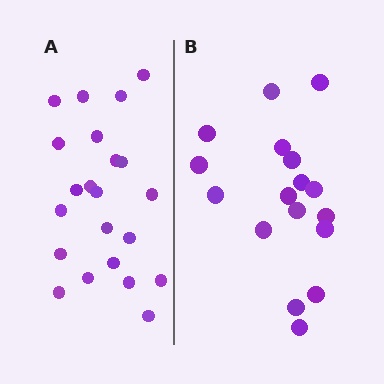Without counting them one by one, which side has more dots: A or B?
Region A (the left region) has more dots.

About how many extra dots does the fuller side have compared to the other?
Region A has about 5 more dots than region B.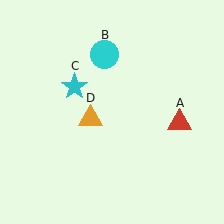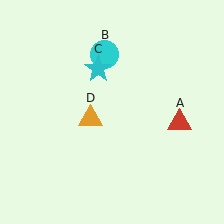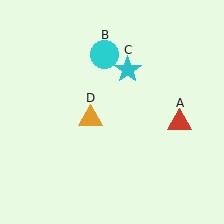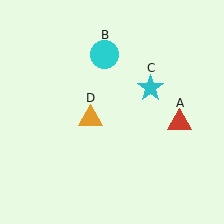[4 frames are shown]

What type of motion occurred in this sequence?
The cyan star (object C) rotated clockwise around the center of the scene.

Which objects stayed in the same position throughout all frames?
Red triangle (object A) and cyan circle (object B) and orange triangle (object D) remained stationary.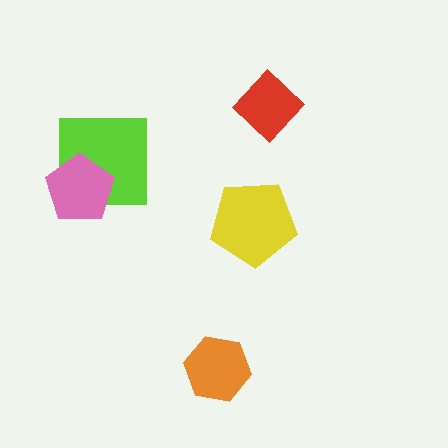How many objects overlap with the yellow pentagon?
0 objects overlap with the yellow pentagon.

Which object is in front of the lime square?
The pink pentagon is in front of the lime square.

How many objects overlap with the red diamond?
0 objects overlap with the red diamond.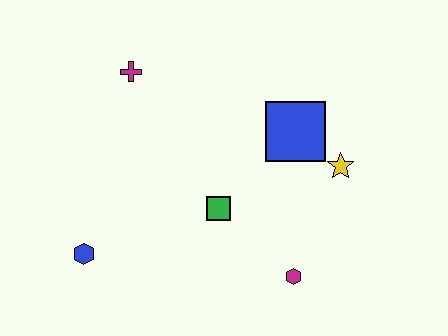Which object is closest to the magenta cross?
The green square is closest to the magenta cross.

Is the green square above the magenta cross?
No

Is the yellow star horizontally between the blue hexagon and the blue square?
No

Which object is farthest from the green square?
The magenta cross is farthest from the green square.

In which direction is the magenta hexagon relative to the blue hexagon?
The magenta hexagon is to the right of the blue hexagon.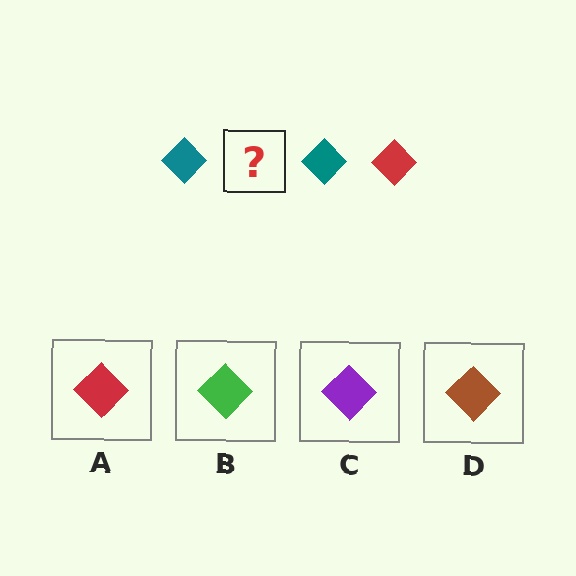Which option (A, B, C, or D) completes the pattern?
A.